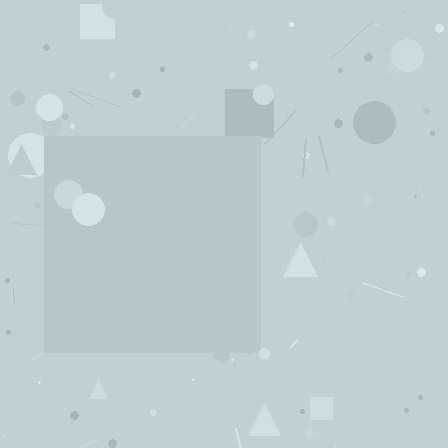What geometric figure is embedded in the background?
A square is embedded in the background.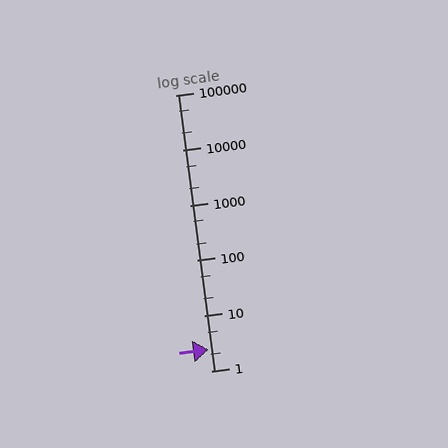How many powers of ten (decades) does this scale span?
The scale spans 5 decades, from 1 to 100000.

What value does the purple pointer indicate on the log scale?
The pointer indicates approximately 2.4.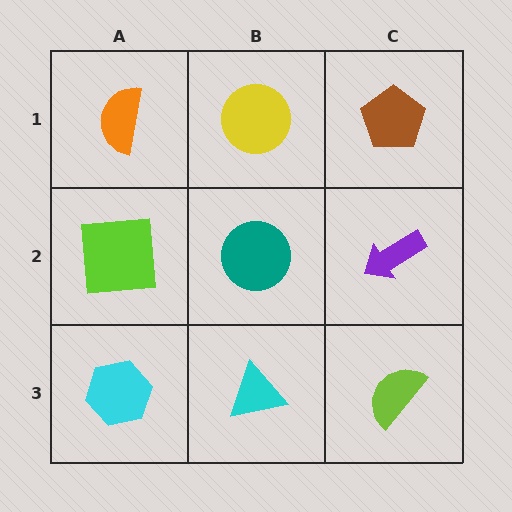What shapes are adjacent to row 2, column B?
A yellow circle (row 1, column B), a cyan triangle (row 3, column B), a lime square (row 2, column A), a purple arrow (row 2, column C).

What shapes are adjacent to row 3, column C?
A purple arrow (row 2, column C), a cyan triangle (row 3, column B).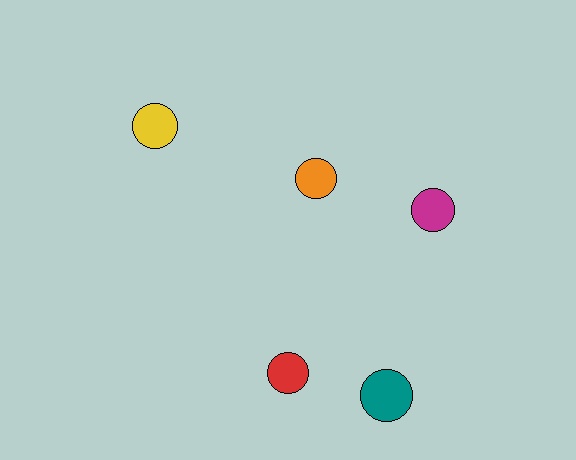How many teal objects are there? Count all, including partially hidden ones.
There is 1 teal object.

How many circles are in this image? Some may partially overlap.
There are 5 circles.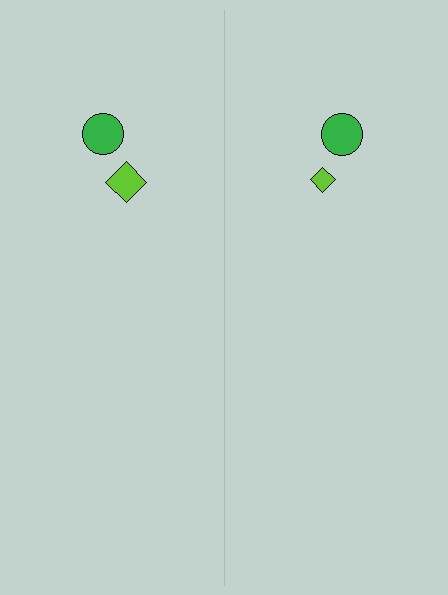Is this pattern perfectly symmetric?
No, the pattern is not perfectly symmetric. The lime diamond on the right side has a different size than its mirror counterpart.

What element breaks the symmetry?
The lime diamond on the right side has a different size than its mirror counterpart.